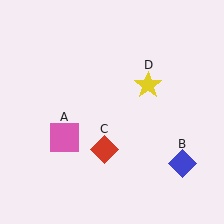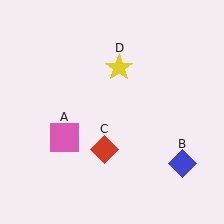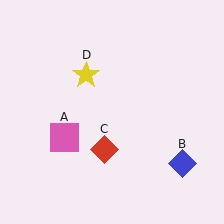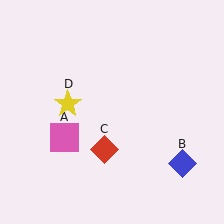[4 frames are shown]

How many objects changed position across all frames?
1 object changed position: yellow star (object D).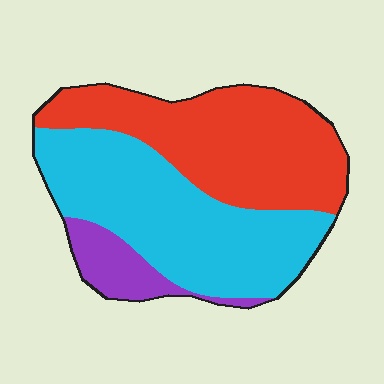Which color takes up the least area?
Purple, at roughly 10%.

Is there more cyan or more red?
Cyan.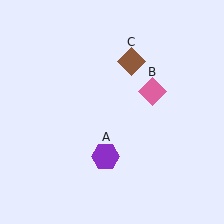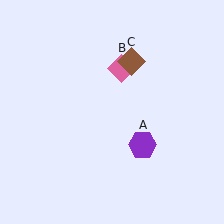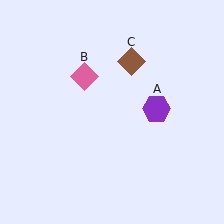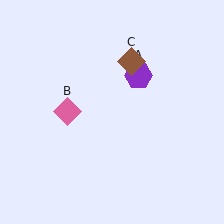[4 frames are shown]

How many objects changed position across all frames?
2 objects changed position: purple hexagon (object A), pink diamond (object B).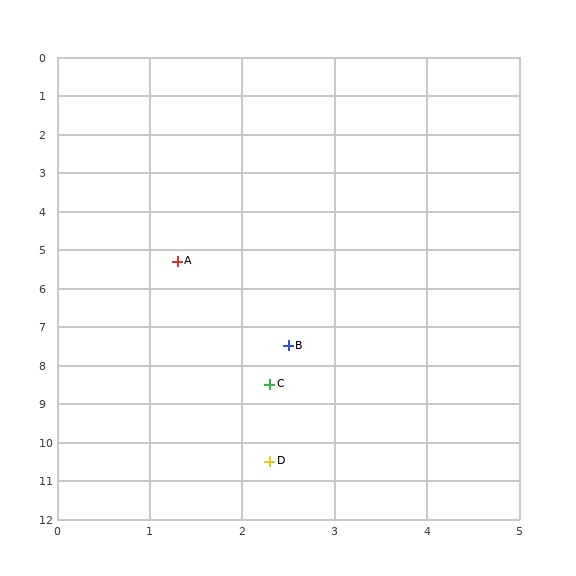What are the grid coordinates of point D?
Point D is at approximately (2.3, 10.5).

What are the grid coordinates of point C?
Point C is at approximately (2.3, 8.5).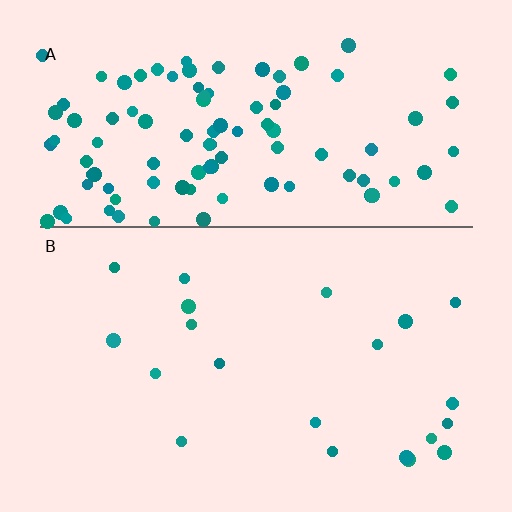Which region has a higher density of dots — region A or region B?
A (the top).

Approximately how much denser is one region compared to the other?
Approximately 5.0× — region A over region B.